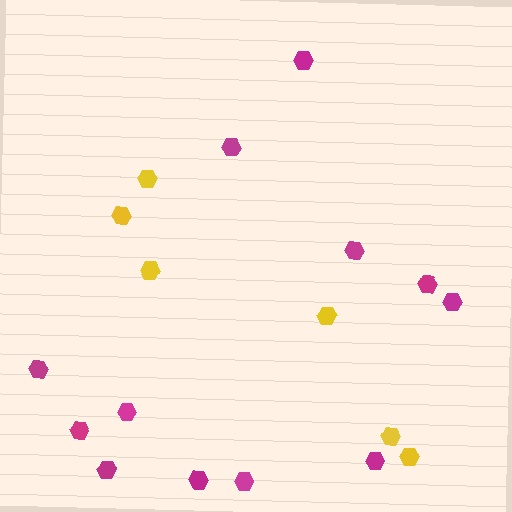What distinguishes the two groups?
There are 2 groups: one group of yellow hexagons (6) and one group of magenta hexagons (12).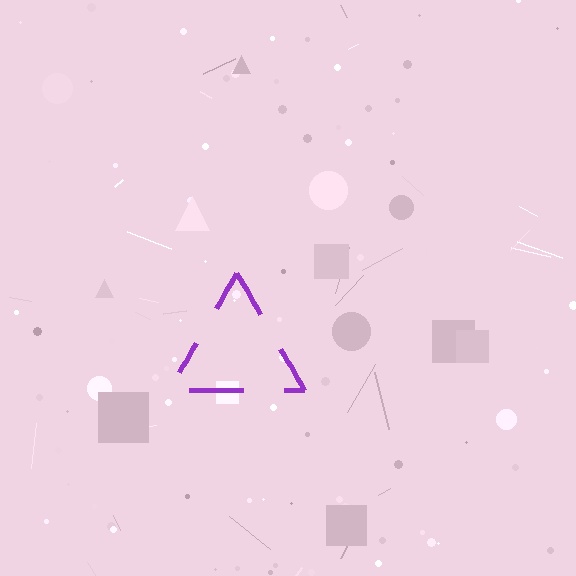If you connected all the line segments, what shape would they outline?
They would outline a triangle.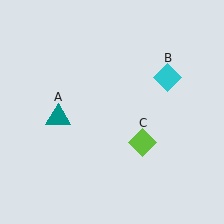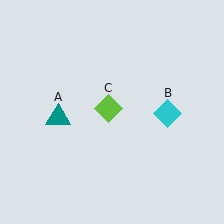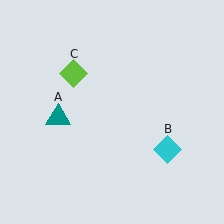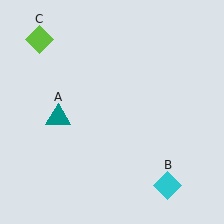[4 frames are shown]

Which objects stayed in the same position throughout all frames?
Teal triangle (object A) remained stationary.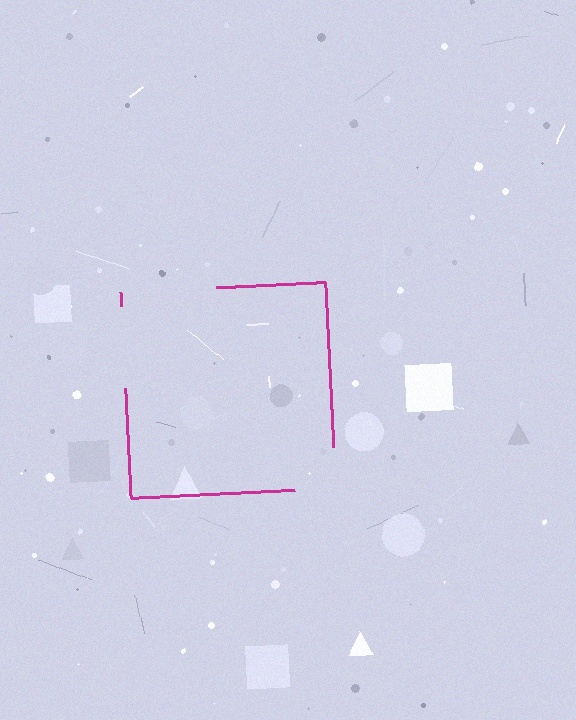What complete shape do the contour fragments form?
The contour fragments form a square.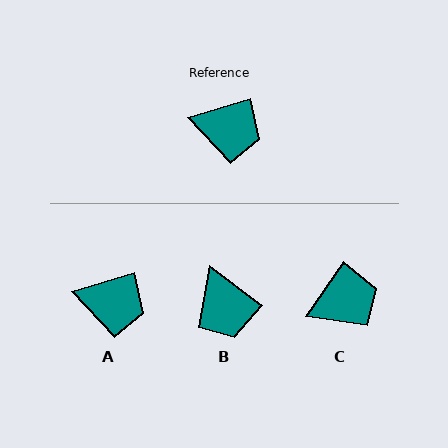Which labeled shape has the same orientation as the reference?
A.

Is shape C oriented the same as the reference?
No, it is off by about 38 degrees.